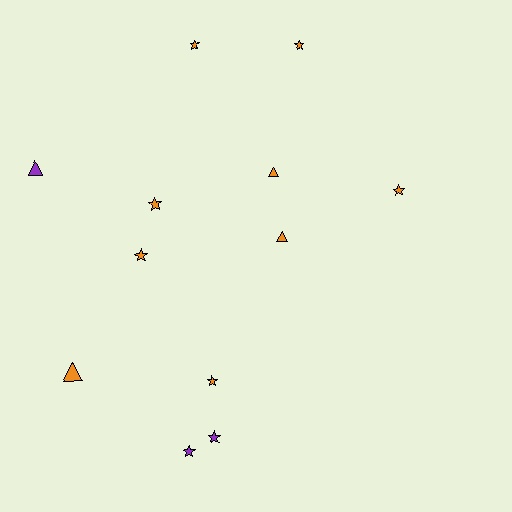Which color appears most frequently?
Orange, with 9 objects.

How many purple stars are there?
There are 2 purple stars.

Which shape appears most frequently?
Star, with 8 objects.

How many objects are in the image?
There are 12 objects.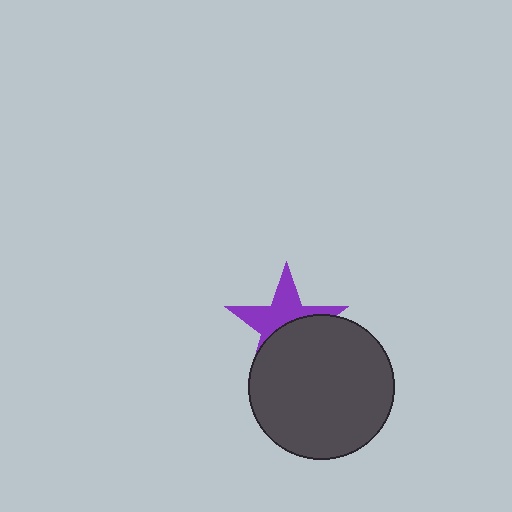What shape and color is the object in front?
The object in front is a dark gray circle.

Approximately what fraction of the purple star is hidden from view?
Roughly 50% of the purple star is hidden behind the dark gray circle.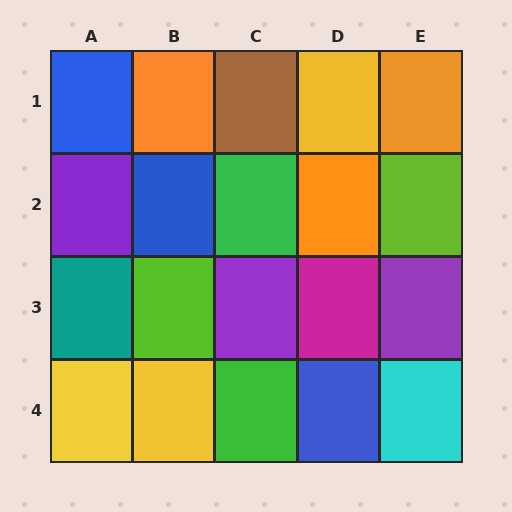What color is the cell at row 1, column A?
Blue.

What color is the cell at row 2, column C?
Green.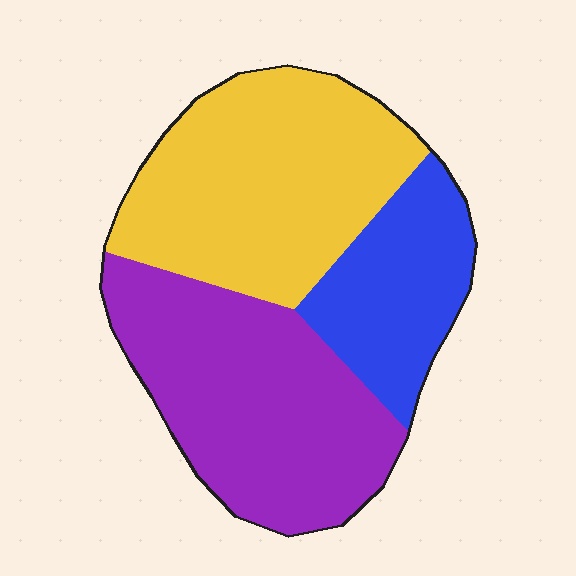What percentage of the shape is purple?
Purple takes up between a third and a half of the shape.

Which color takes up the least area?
Blue, at roughly 20%.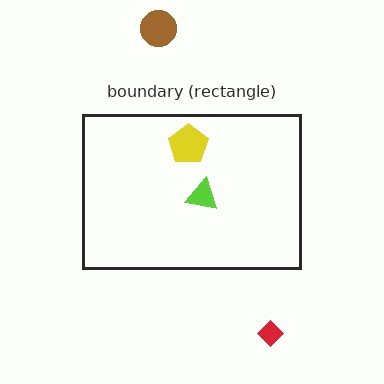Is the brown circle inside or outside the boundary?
Outside.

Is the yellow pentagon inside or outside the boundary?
Inside.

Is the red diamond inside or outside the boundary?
Outside.